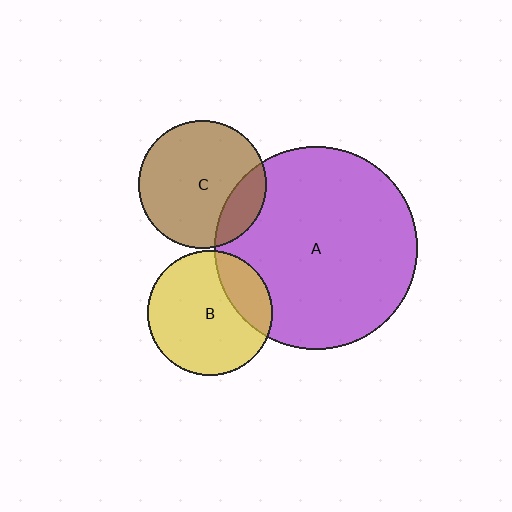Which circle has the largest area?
Circle A (purple).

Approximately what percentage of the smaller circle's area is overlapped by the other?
Approximately 20%.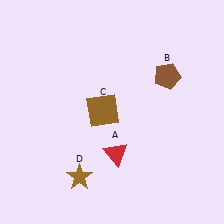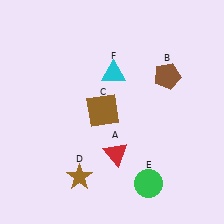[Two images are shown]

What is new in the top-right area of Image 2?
A cyan triangle (F) was added in the top-right area of Image 2.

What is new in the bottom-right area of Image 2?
A green circle (E) was added in the bottom-right area of Image 2.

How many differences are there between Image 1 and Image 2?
There are 2 differences between the two images.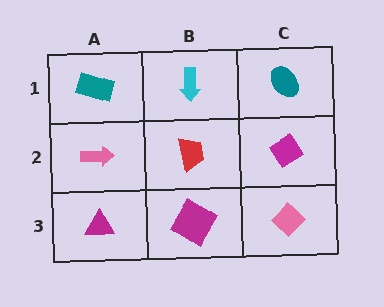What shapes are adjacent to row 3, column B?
A red trapezoid (row 2, column B), a magenta triangle (row 3, column A), a pink diamond (row 3, column C).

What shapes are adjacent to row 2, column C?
A teal ellipse (row 1, column C), a pink diamond (row 3, column C), a red trapezoid (row 2, column B).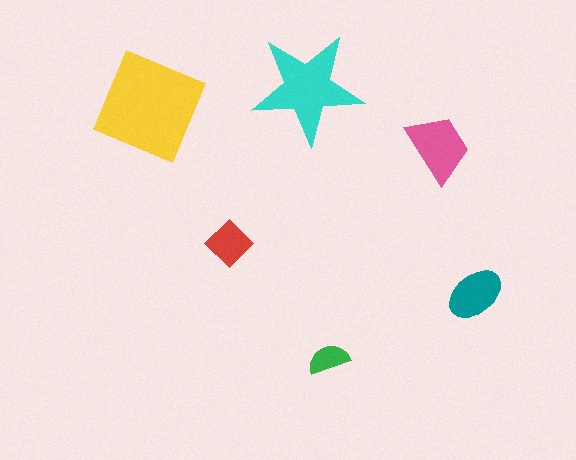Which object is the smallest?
The green semicircle.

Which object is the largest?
The yellow square.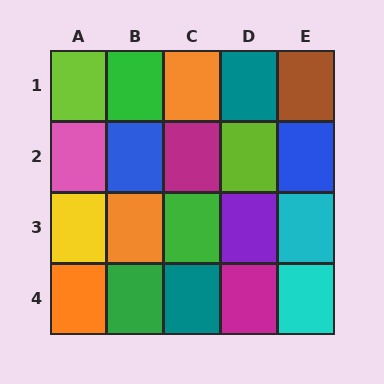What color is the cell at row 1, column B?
Green.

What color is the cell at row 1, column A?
Lime.